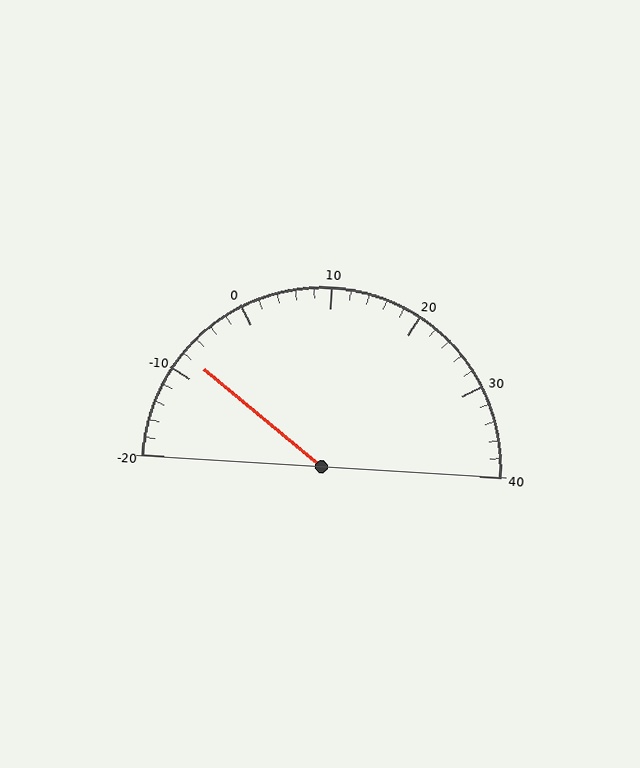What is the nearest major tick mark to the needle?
The nearest major tick mark is -10.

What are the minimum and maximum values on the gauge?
The gauge ranges from -20 to 40.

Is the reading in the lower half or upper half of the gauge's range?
The reading is in the lower half of the range (-20 to 40).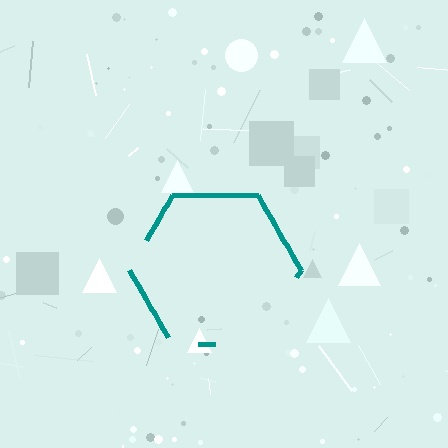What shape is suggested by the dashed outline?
The dashed outline suggests a hexagon.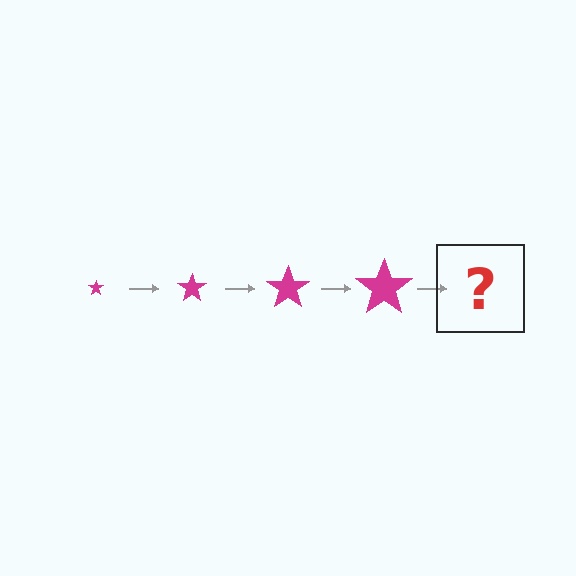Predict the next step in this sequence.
The next step is a magenta star, larger than the previous one.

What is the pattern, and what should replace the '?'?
The pattern is that the star gets progressively larger each step. The '?' should be a magenta star, larger than the previous one.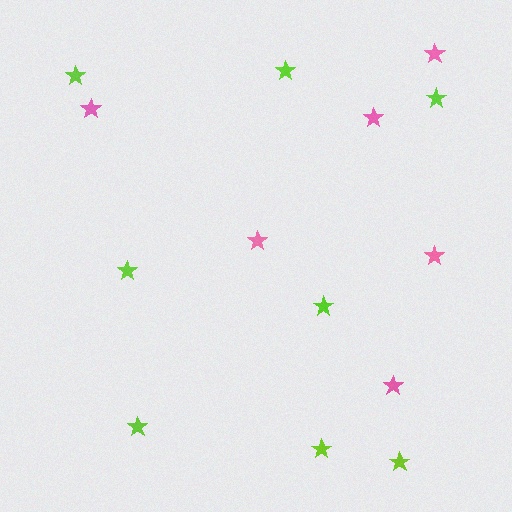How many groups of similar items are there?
There are 2 groups: one group of pink stars (6) and one group of lime stars (8).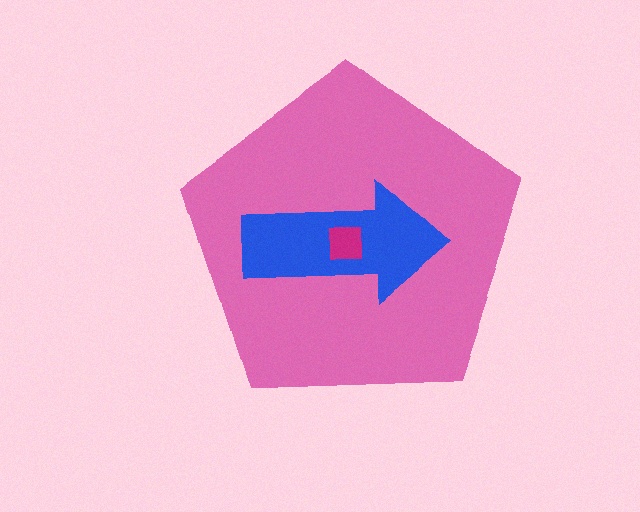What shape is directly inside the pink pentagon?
The blue arrow.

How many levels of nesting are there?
3.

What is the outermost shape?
The pink pentagon.